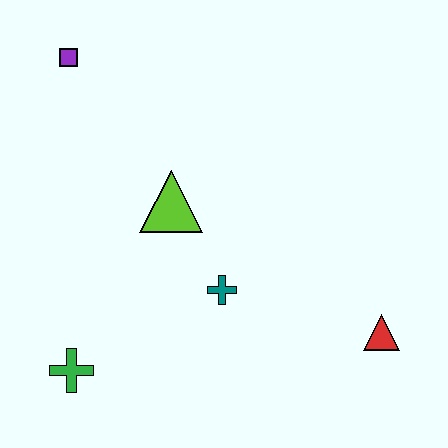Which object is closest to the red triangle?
The teal cross is closest to the red triangle.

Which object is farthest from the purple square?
The red triangle is farthest from the purple square.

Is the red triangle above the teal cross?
No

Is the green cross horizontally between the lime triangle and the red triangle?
No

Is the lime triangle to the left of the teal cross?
Yes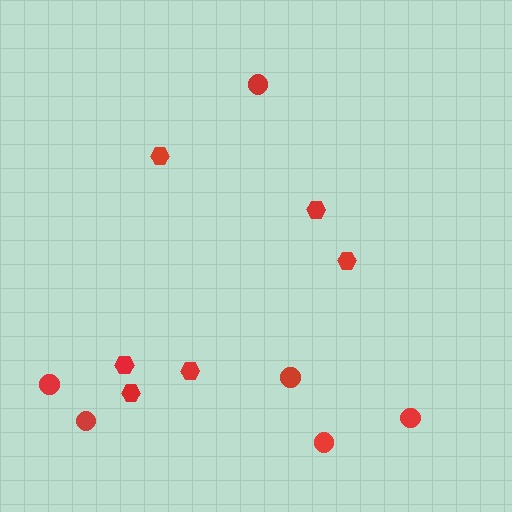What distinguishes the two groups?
There are 2 groups: one group of hexagons (6) and one group of circles (6).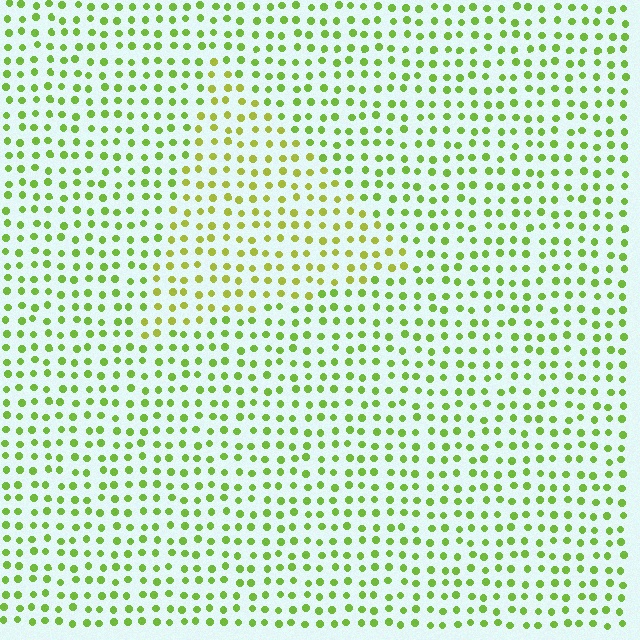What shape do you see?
I see a triangle.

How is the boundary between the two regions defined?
The boundary is defined purely by a slight shift in hue (about 25 degrees). Spacing, size, and orientation are identical on both sides.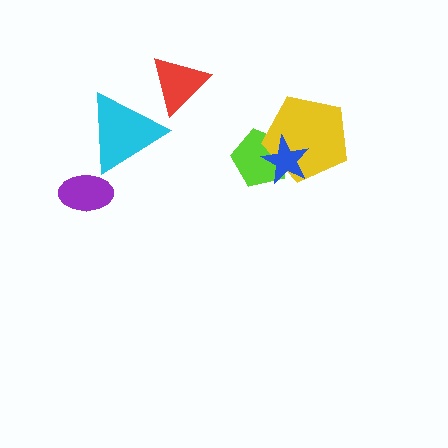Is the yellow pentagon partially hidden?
Yes, it is partially covered by another shape.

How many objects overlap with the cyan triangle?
1 object overlaps with the cyan triangle.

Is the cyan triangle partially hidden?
No, no other shape covers it.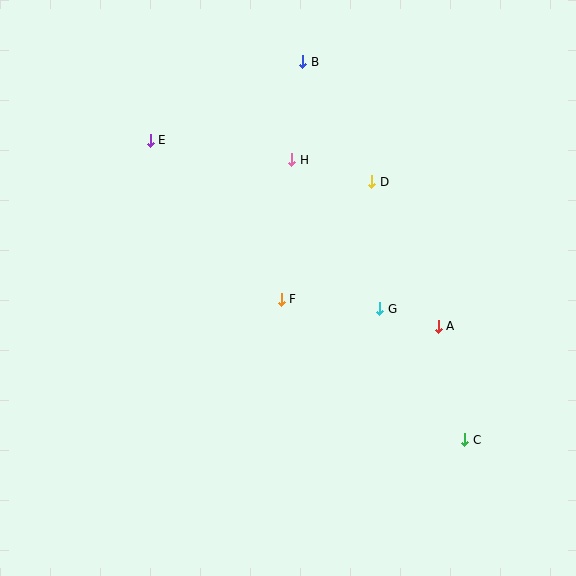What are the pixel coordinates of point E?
Point E is at (150, 140).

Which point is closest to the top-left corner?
Point E is closest to the top-left corner.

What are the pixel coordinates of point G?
Point G is at (380, 309).